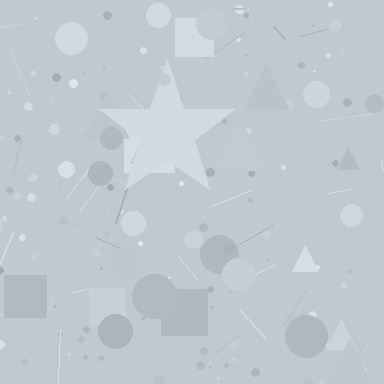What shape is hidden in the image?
A star is hidden in the image.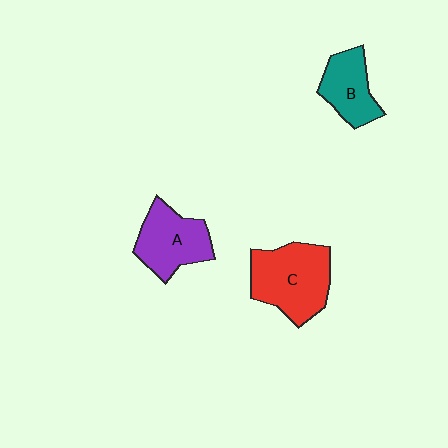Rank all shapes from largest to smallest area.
From largest to smallest: C (red), A (purple), B (teal).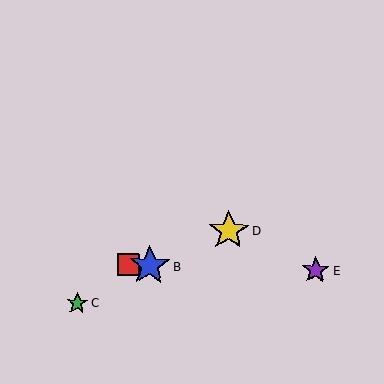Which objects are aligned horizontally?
Objects A, B, E are aligned horizontally.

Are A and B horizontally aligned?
Yes, both are at y≈265.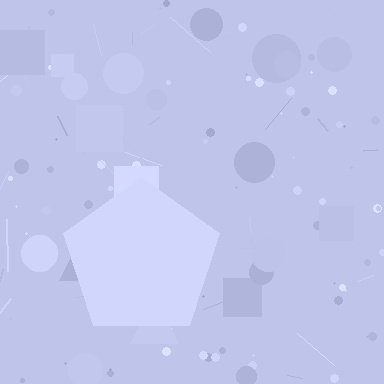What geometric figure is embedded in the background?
A pentagon is embedded in the background.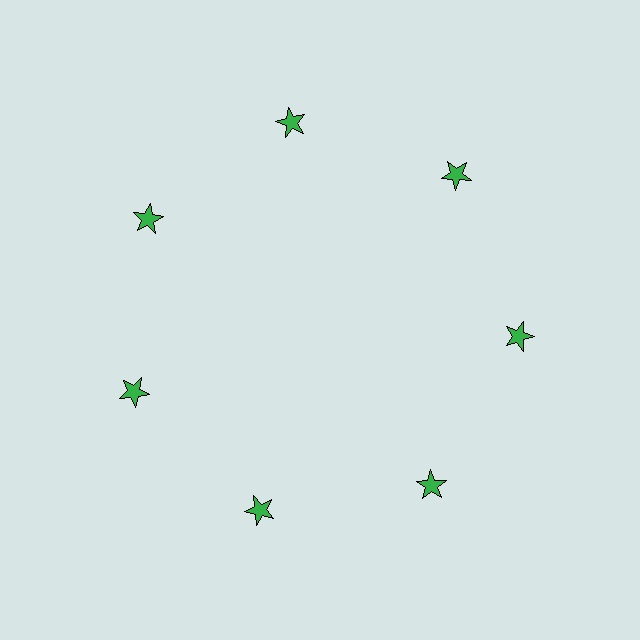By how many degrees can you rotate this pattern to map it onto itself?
The pattern maps onto itself every 51 degrees of rotation.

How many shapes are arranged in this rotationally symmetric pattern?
There are 7 shapes, arranged in 7 groups of 1.